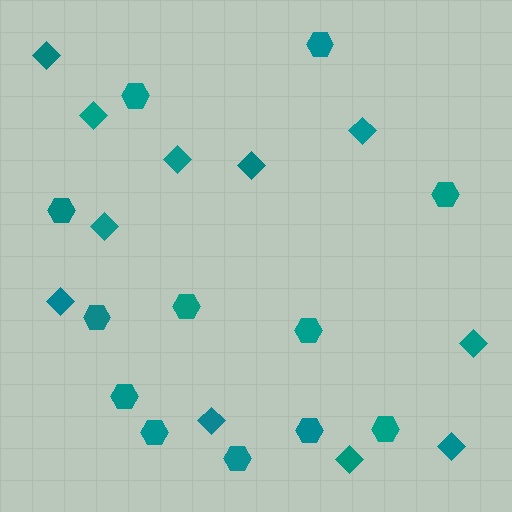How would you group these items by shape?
There are 2 groups: one group of diamonds (11) and one group of hexagons (12).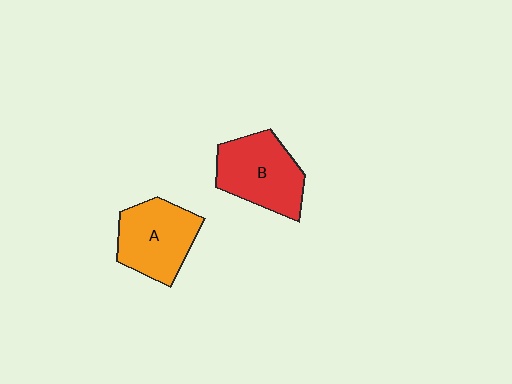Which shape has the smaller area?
Shape A (orange).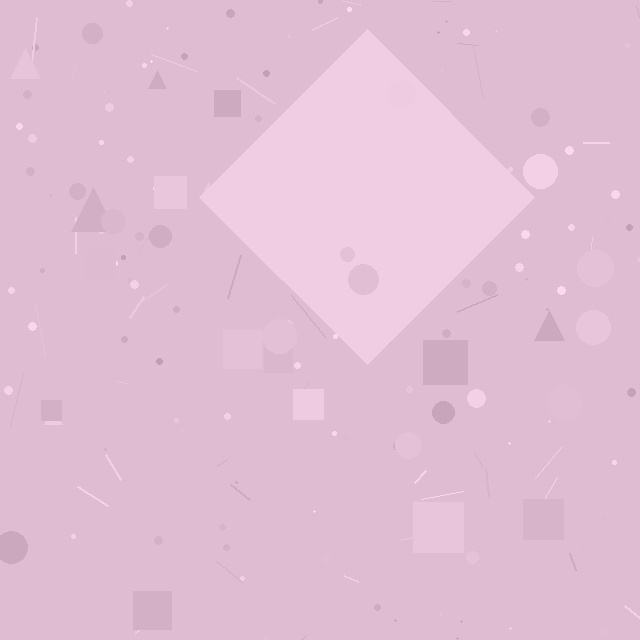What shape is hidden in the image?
A diamond is hidden in the image.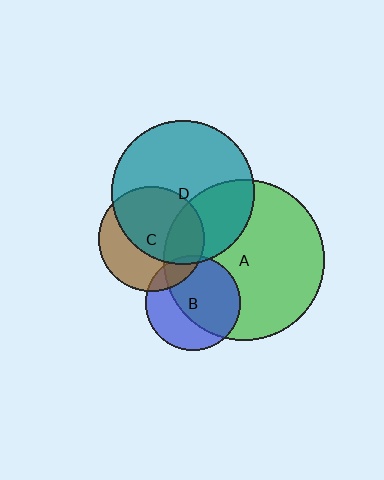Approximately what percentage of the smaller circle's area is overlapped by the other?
Approximately 15%.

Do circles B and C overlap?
Yes.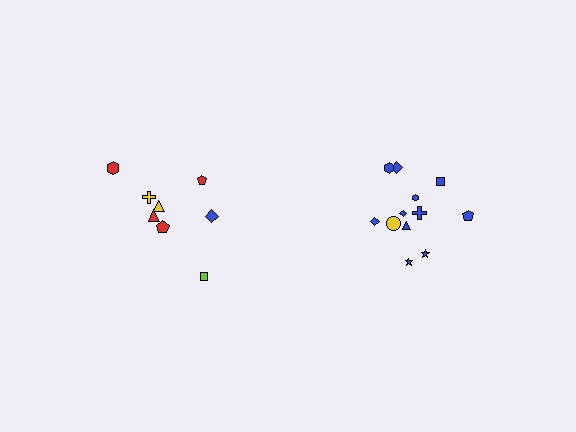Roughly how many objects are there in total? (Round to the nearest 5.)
Roughly 20 objects in total.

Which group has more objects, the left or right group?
The right group.